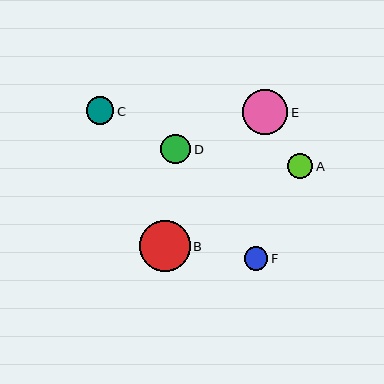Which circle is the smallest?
Circle F is the smallest with a size of approximately 24 pixels.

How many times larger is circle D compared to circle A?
Circle D is approximately 1.2 times the size of circle A.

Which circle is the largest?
Circle B is the largest with a size of approximately 51 pixels.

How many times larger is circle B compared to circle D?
Circle B is approximately 1.7 times the size of circle D.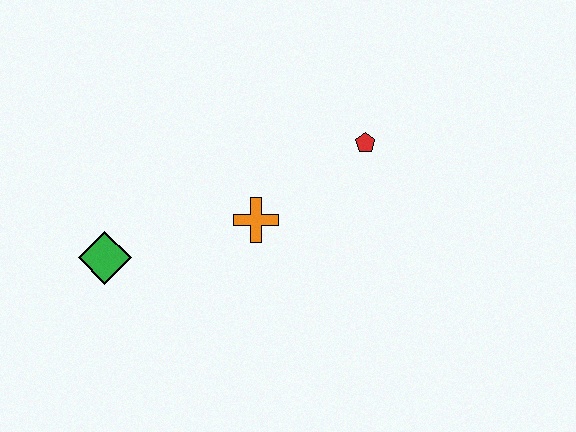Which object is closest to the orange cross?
The red pentagon is closest to the orange cross.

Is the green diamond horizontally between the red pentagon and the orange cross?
No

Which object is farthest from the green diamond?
The red pentagon is farthest from the green diamond.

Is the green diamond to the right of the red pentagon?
No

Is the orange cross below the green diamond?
No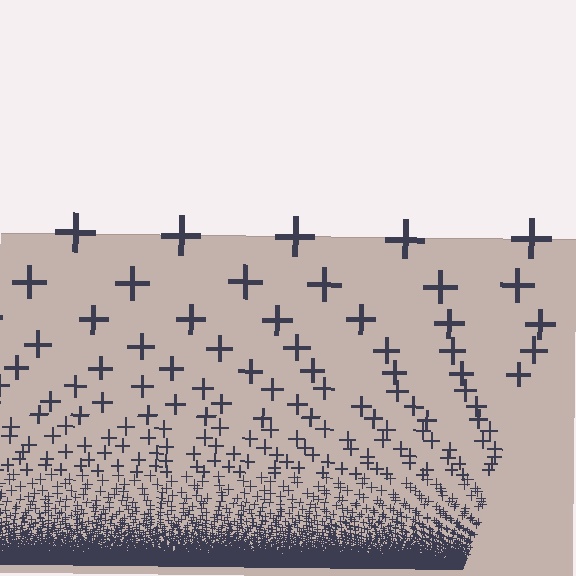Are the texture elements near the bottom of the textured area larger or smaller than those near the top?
Smaller. The gradient is inverted — elements near the bottom are smaller and denser.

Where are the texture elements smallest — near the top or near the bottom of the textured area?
Near the bottom.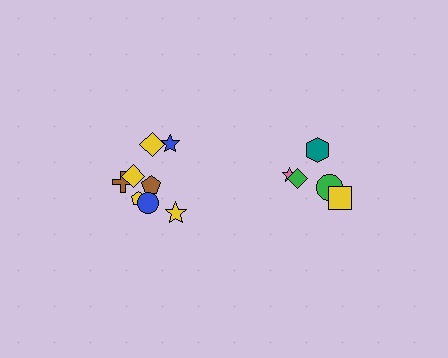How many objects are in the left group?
There are 8 objects.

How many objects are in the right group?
There are 5 objects.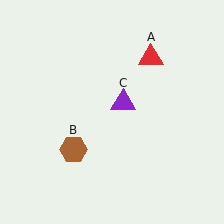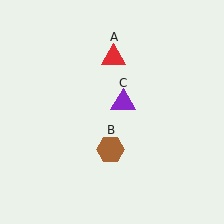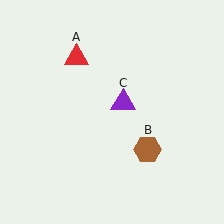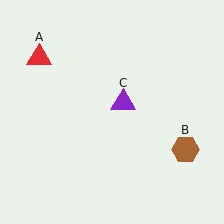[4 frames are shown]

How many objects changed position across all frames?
2 objects changed position: red triangle (object A), brown hexagon (object B).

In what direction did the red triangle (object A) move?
The red triangle (object A) moved left.